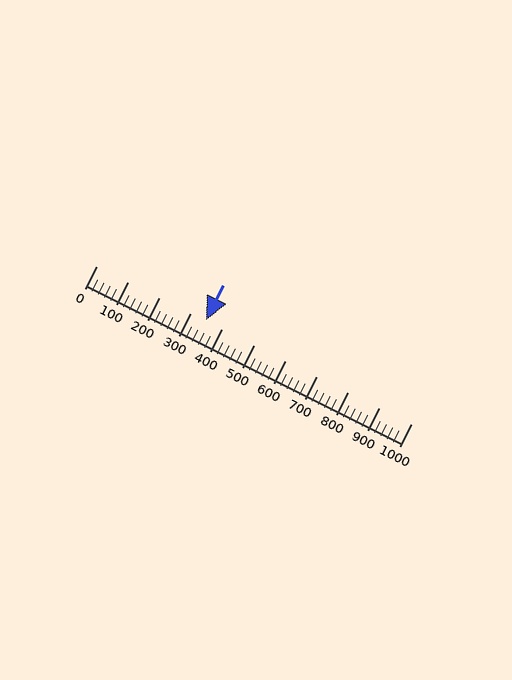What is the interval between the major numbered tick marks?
The major tick marks are spaced 100 units apart.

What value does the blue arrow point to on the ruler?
The blue arrow points to approximately 347.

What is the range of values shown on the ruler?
The ruler shows values from 0 to 1000.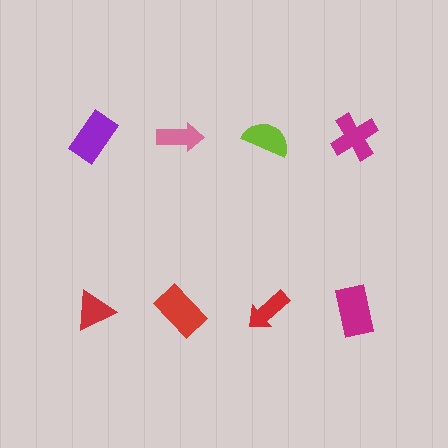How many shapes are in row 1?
4 shapes.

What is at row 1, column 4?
A magenta cross.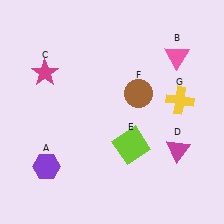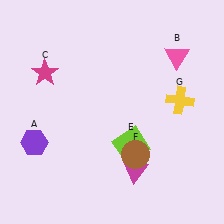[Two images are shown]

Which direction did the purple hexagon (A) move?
The purple hexagon (A) moved up.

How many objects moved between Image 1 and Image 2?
3 objects moved between the two images.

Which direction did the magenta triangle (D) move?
The magenta triangle (D) moved left.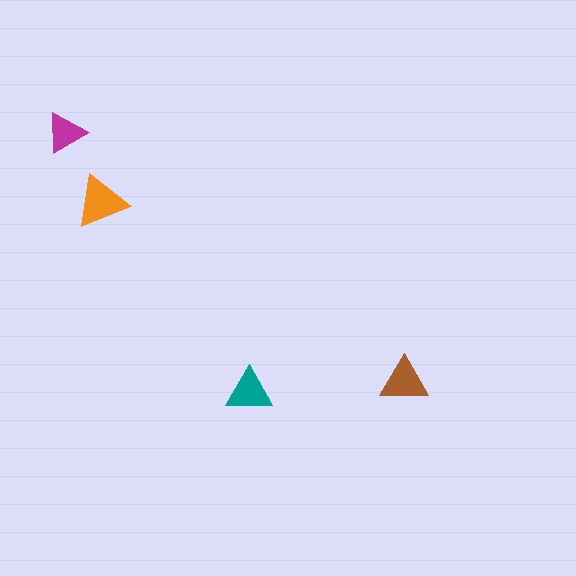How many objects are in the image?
There are 4 objects in the image.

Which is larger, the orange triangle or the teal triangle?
The orange one.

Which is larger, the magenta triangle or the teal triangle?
The teal one.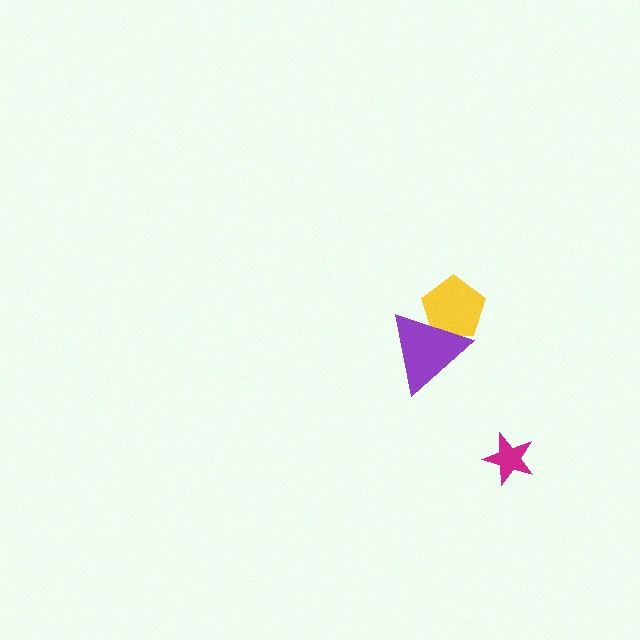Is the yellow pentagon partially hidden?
Yes, it is partially covered by another shape.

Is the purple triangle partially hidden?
No, no other shape covers it.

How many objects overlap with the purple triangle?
1 object overlaps with the purple triangle.